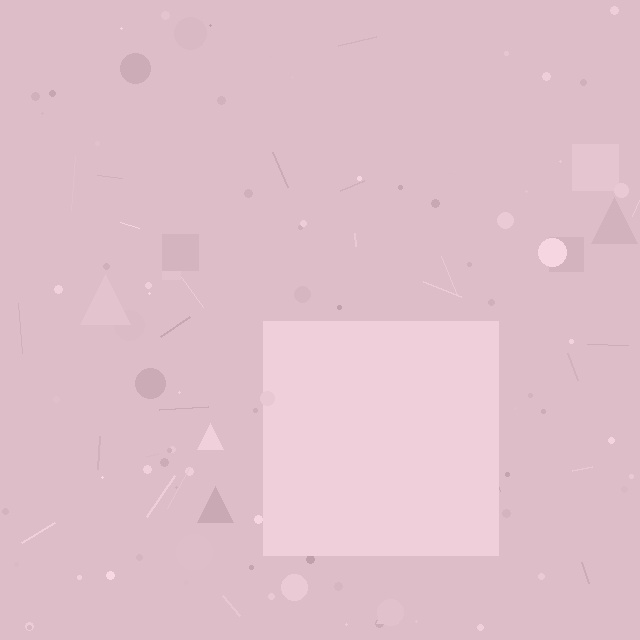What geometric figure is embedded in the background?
A square is embedded in the background.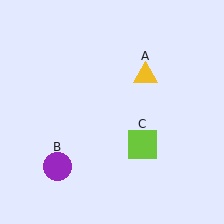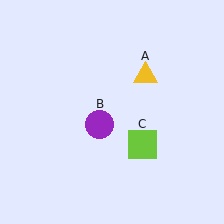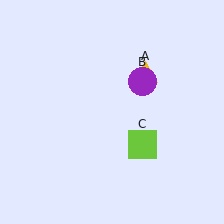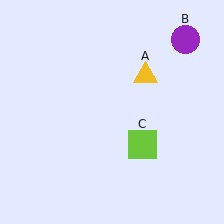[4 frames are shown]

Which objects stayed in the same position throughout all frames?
Yellow triangle (object A) and lime square (object C) remained stationary.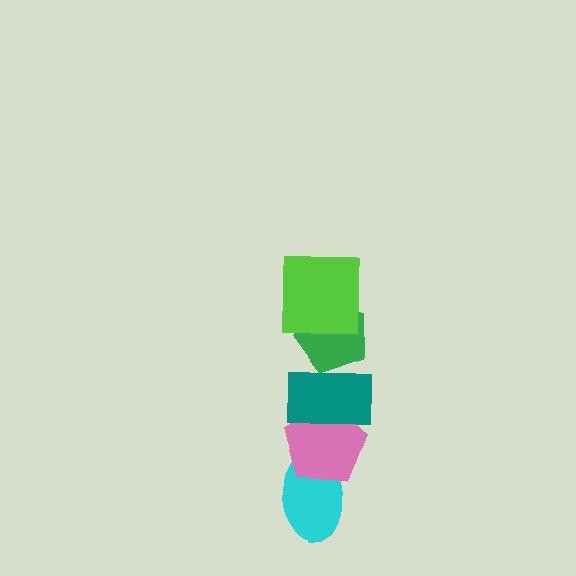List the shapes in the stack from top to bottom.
From top to bottom: the lime square, the green pentagon, the teal rectangle, the pink pentagon, the cyan ellipse.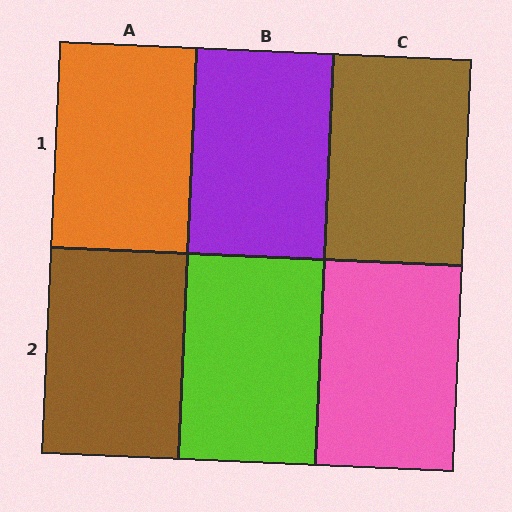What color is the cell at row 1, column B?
Purple.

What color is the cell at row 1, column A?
Orange.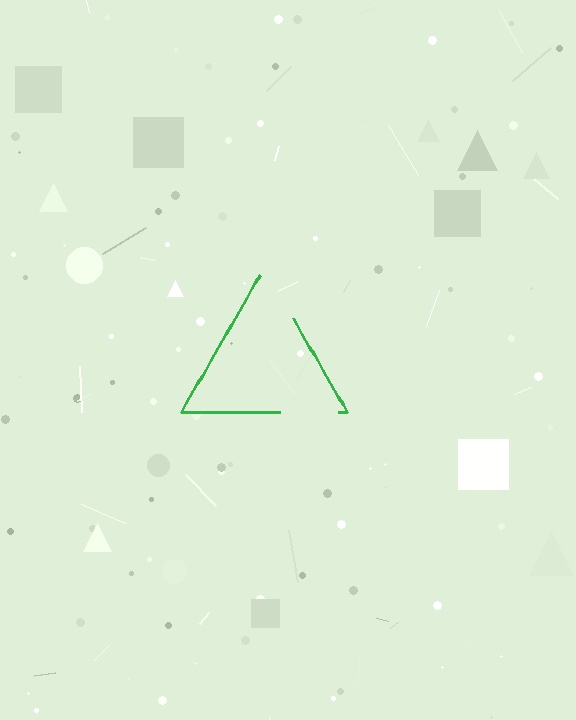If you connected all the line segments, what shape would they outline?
They would outline a triangle.